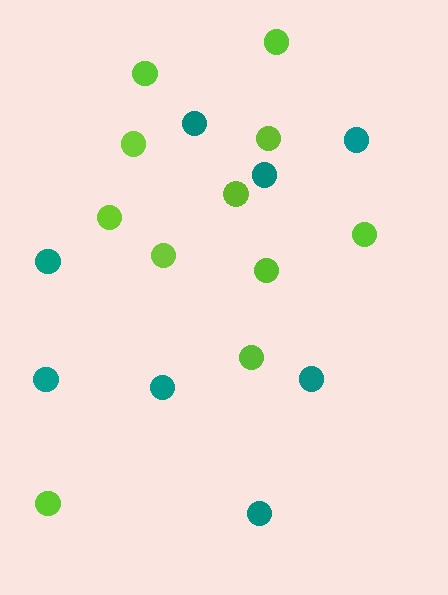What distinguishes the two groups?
There are 2 groups: one group of teal circles (8) and one group of lime circles (11).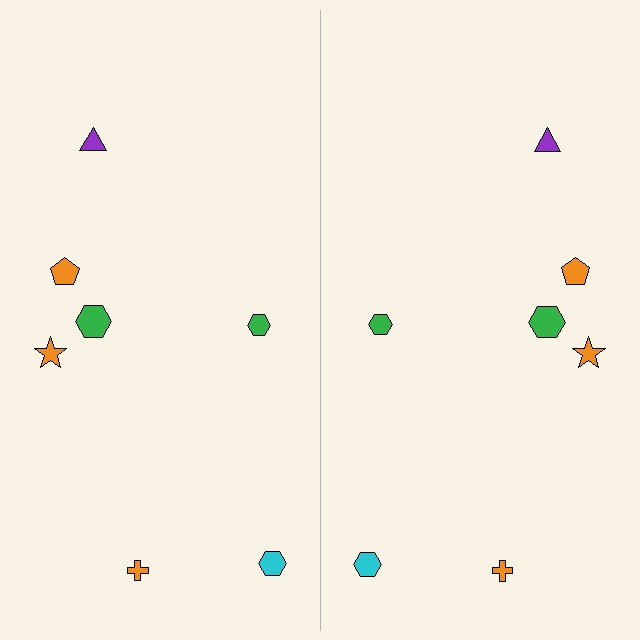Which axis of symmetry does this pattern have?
The pattern has a vertical axis of symmetry running through the center of the image.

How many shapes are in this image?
There are 14 shapes in this image.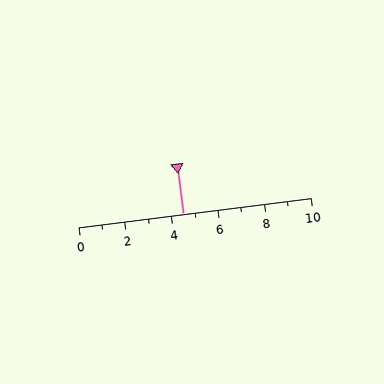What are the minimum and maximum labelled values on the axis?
The axis runs from 0 to 10.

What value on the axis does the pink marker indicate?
The marker indicates approximately 4.5.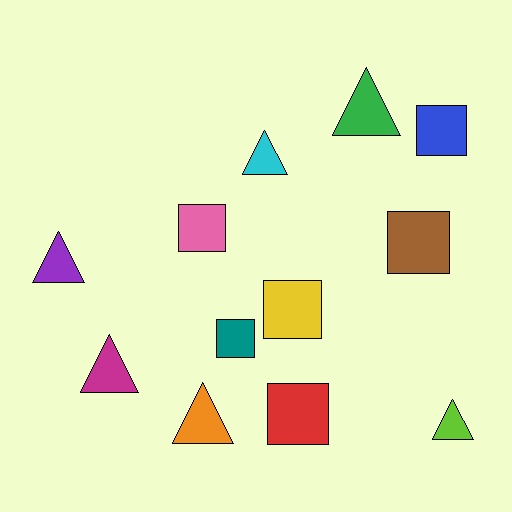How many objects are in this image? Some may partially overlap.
There are 12 objects.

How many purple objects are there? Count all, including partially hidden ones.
There is 1 purple object.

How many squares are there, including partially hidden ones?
There are 6 squares.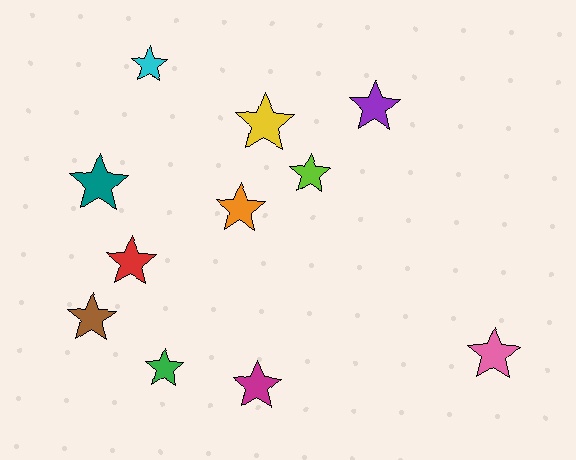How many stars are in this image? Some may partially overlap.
There are 11 stars.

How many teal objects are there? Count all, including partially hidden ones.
There is 1 teal object.